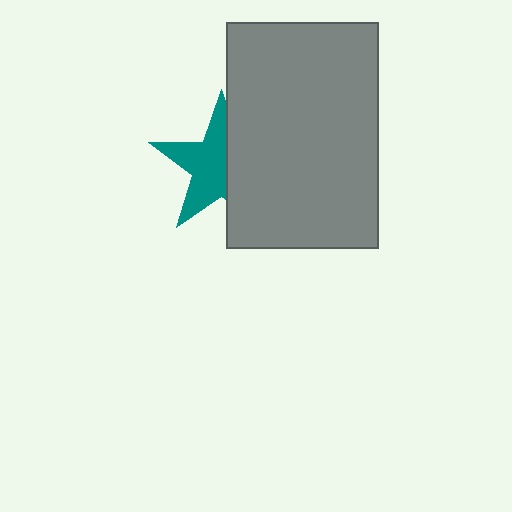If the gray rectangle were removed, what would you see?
You would see the complete teal star.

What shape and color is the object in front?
The object in front is a gray rectangle.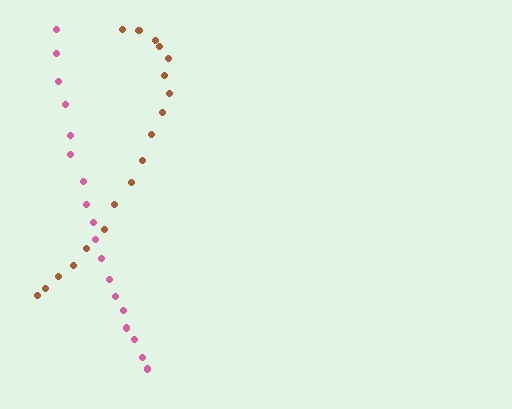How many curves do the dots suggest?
There are 2 distinct paths.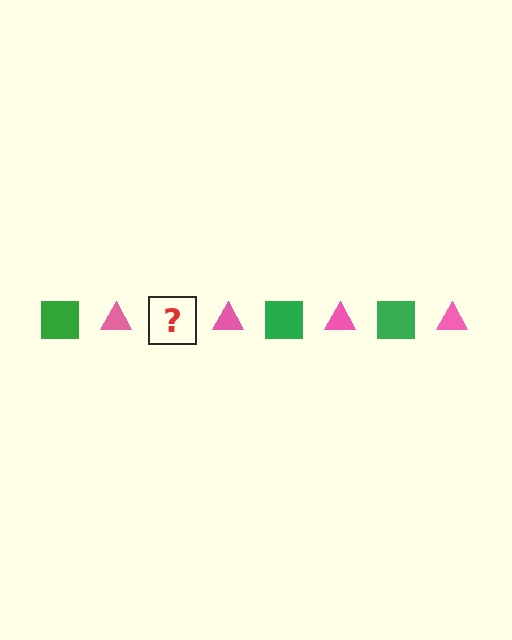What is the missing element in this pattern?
The missing element is a green square.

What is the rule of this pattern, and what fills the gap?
The rule is that the pattern alternates between green square and pink triangle. The gap should be filled with a green square.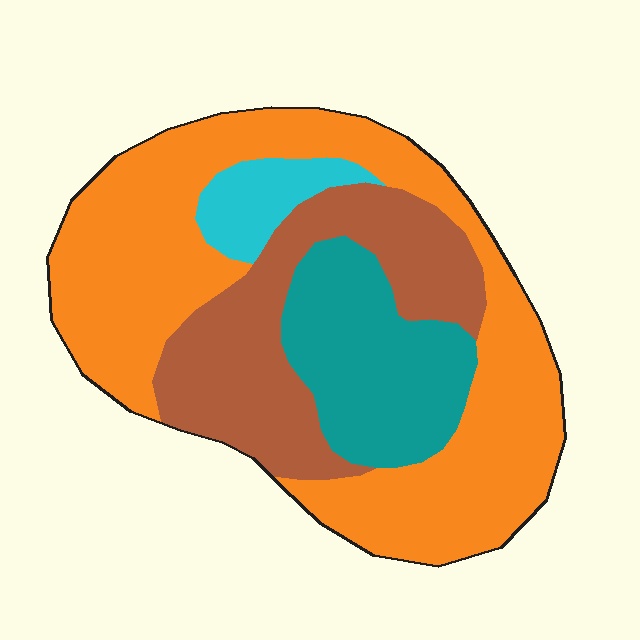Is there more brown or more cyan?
Brown.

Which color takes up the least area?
Cyan, at roughly 5%.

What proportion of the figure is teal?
Teal covers roughly 20% of the figure.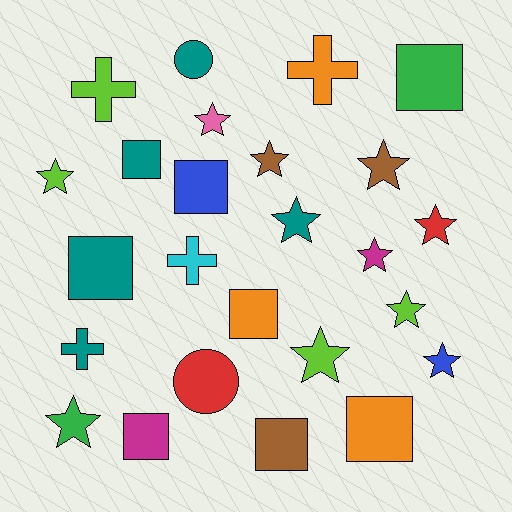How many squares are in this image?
There are 8 squares.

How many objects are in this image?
There are 25 objects.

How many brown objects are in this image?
There are 3 brown objects.